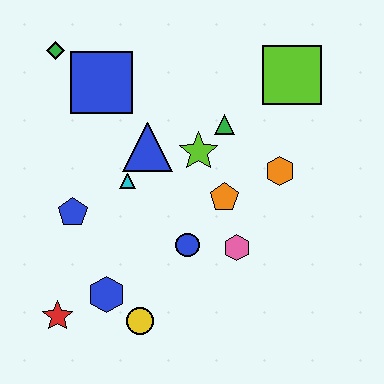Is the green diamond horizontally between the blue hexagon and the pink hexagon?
No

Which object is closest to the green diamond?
The blue square is closest to the green diamond.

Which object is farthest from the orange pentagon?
The green diamond is farthest from the orange pentagon.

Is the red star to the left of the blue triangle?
Yes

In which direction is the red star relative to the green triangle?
The red star is below the green triangle.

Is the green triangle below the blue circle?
No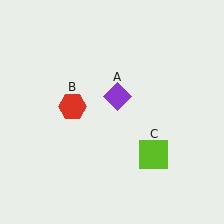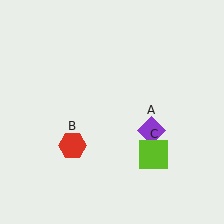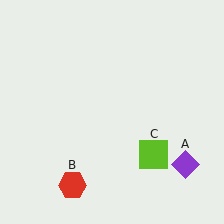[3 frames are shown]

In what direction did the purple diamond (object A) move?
The purple diamond (object A) moved down and to the right.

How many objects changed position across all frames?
2 objects changed position: purple diamond (object A), red hexagon (object B).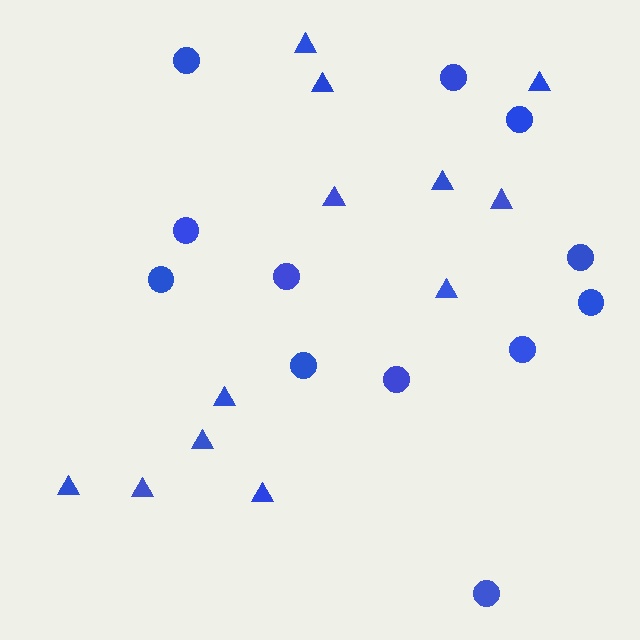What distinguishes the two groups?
There are 2 groups: one group of circles (12) and one group of triangles (12).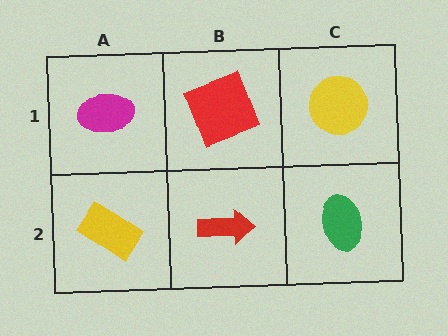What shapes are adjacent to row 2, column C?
A yellow circle (row 1, column C), a red arrow (row 2, column B).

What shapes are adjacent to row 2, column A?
A magenta ellipse (row 1, column A), a red arrow (row 2, column B).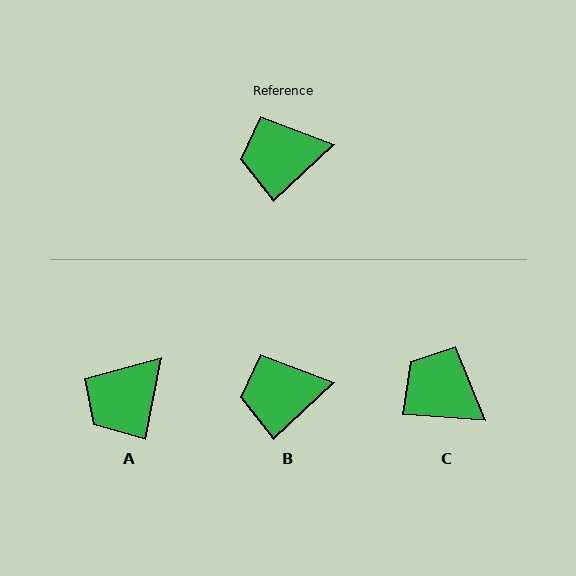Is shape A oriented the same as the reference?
No, it is off by about 36 degrees.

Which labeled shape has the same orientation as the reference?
B.